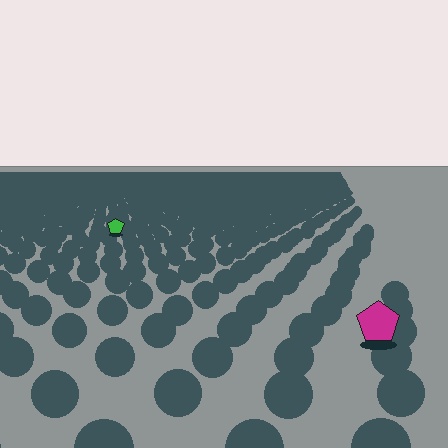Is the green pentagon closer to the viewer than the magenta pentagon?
No. The magenta pentagon is closer — you can tell from the texture gradient: the ground texture is coarser near it.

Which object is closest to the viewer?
The magenta pentagon is closest. The texture marks near it are larger and more spread out.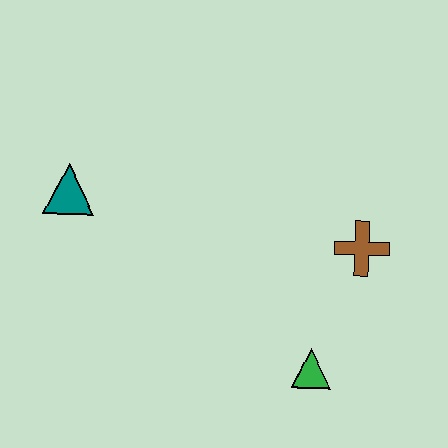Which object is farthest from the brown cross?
The teal triangle is farthest from the brown cross.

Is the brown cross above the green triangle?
Yes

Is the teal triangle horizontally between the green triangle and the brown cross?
No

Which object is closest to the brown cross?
The green triangle is closest to the brown cross.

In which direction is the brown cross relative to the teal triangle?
The brown cross is to the right of the teal triangle.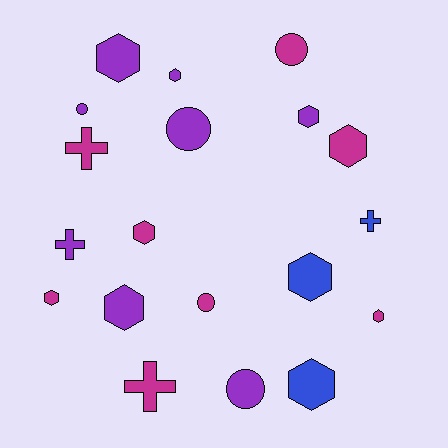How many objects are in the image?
There are 19 objects.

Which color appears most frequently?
Purple, with 8 objects.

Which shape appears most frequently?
Hexagon, with 10 objects.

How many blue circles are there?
There are no blue circles.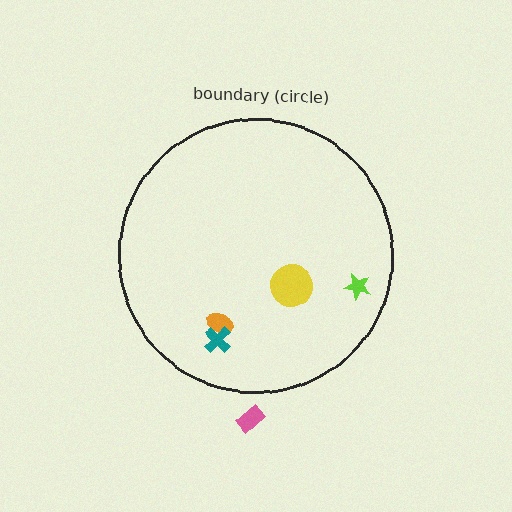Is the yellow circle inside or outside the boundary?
Inside.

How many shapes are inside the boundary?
4 inside, 1 outside.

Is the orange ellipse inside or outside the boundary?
Inside.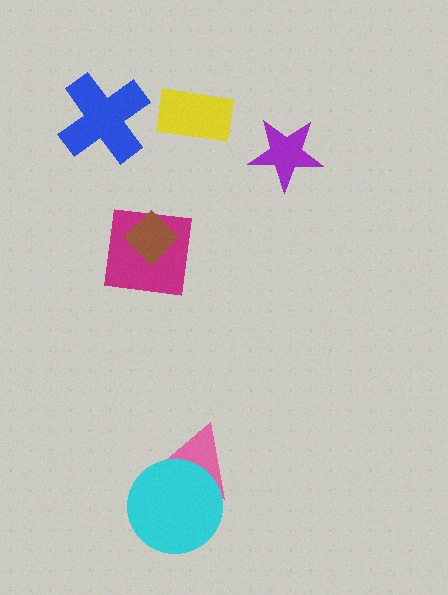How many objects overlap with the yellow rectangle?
0 objects overlap with the yellow rectangle.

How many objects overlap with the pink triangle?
1 object overlaps with the pink triangle.